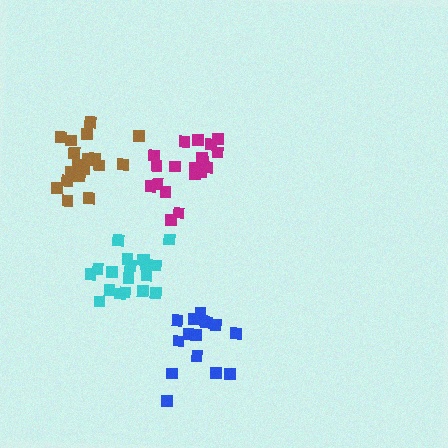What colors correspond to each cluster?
The clusters are colored: blue, brown, cyan, magenta.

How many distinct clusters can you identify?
There are 4 distinct clusters.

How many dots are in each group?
Group 1: 15 dots, Group 2: 19 dots, Group 3: 19 dots, Group 4: 20 dots (73 total).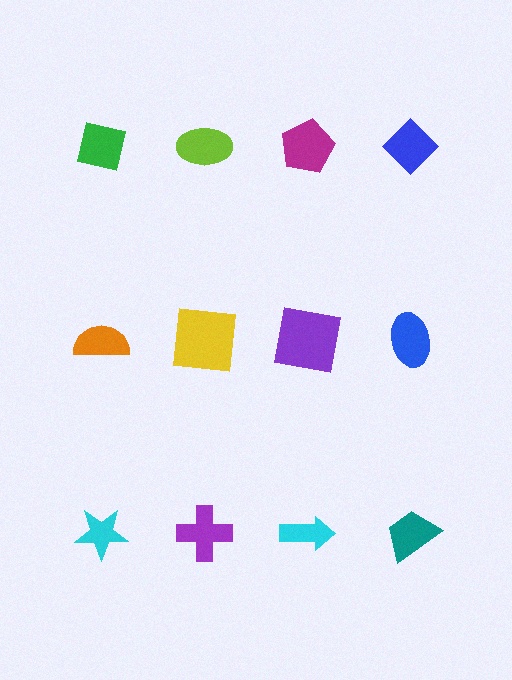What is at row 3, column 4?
A teal trapezoid.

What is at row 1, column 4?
A blue diamond.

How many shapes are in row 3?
4 shapes.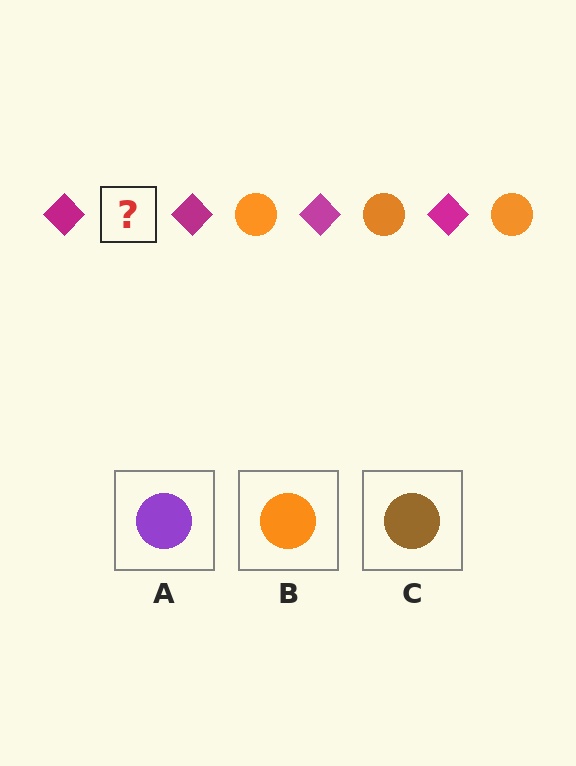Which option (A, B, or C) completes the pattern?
B.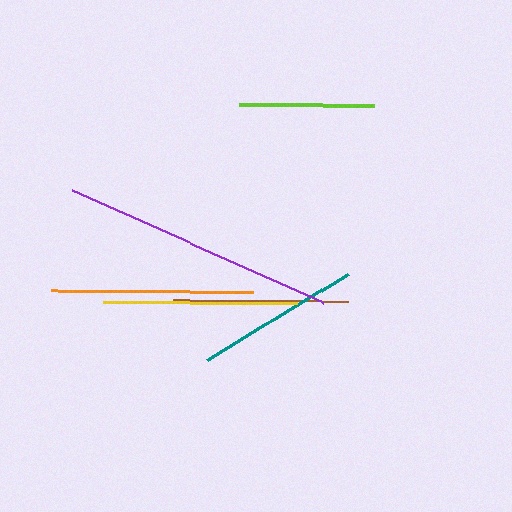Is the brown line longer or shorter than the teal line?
The brown line is longer than the teal line.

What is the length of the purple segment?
The purple segment is approximately 274 pixels long.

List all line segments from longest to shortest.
From longest to shortest: purple, orange, yellow, brown, teal, lime.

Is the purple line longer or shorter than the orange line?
The purple line is longer than the orange line.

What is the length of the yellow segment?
The yellow segment is approximately 195 pixels long.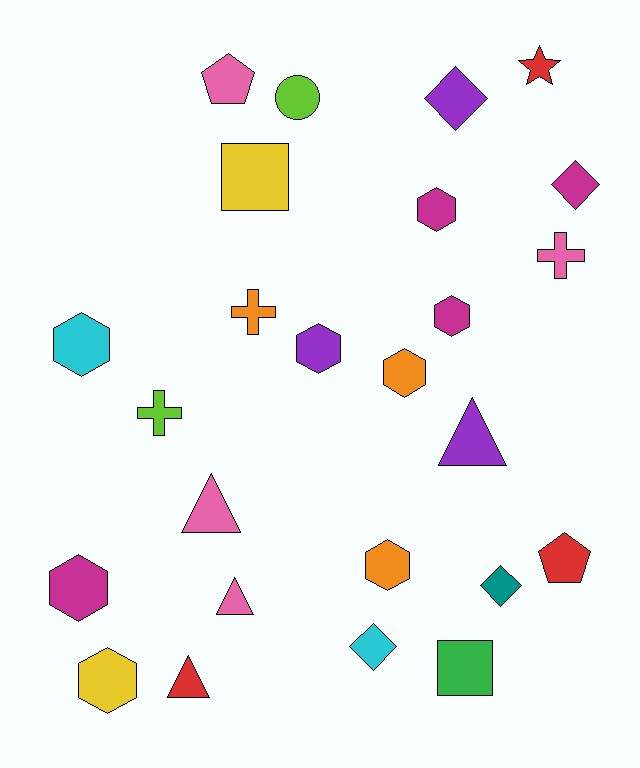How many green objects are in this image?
There is 1 green object.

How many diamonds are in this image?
There are 4 diamonds.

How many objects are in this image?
There are 25 objects.